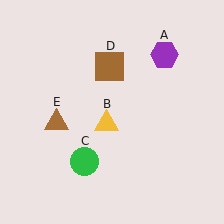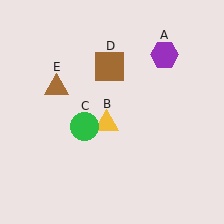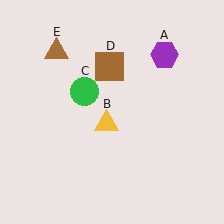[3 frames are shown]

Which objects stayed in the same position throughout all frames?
Purple hexagon (object A) and yellow triangle (object B) and brown square (object D) remained stationary.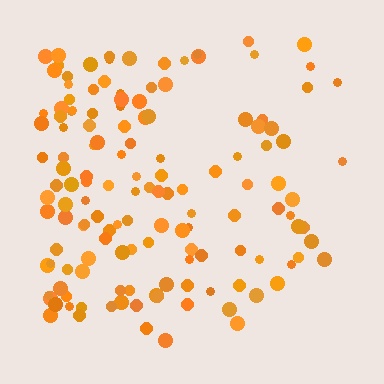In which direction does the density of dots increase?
From right to left, with the left side densest.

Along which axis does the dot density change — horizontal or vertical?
Horizontal.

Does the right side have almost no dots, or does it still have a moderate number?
Still a moderate number, just noticeably fewer than the left.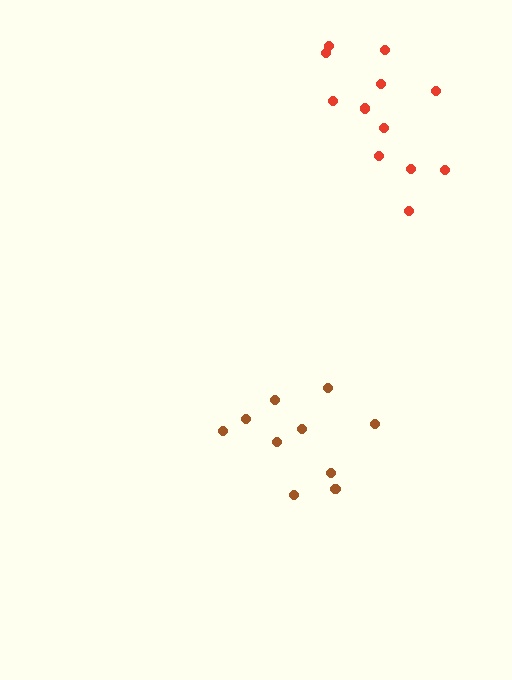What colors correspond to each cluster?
The clusters are colored: brown, red.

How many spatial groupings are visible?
There are 2 spatial groupings.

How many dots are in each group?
Group 1: 10 dots, Group 2: 12 dots (22 total).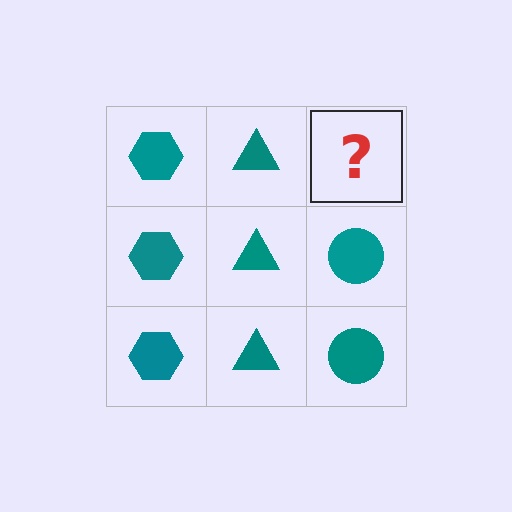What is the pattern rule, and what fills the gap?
The rule is that each column has a consistent shape. The gap should be filled with a teal circle.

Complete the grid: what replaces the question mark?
The question mark should be replaced with a teal circle.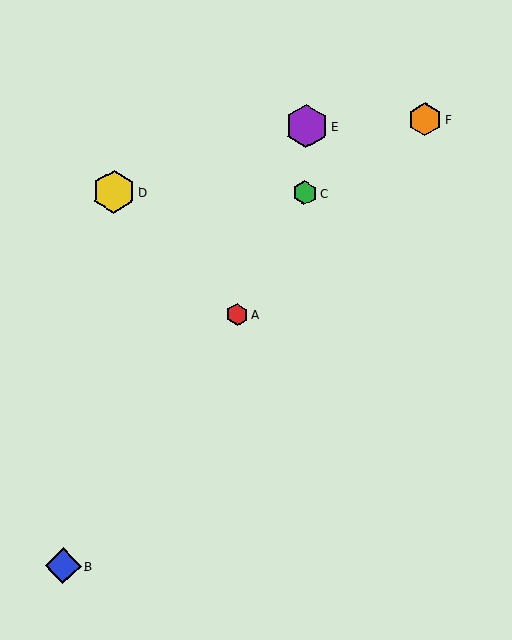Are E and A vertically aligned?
No, E is at x≈307 and A is at x≈237.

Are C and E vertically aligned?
Yes, both are at x≈305.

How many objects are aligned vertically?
2 objects (C, E) are aligned vertically.